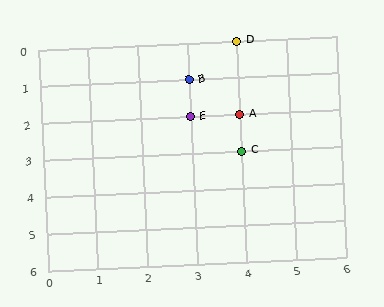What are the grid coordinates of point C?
Point C is at grid coordinates (4, 3).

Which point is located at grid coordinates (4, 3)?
Point C is at (4, 3).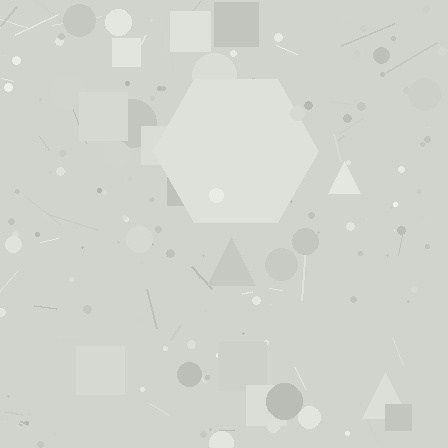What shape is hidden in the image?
A hexagon is hidden in the image.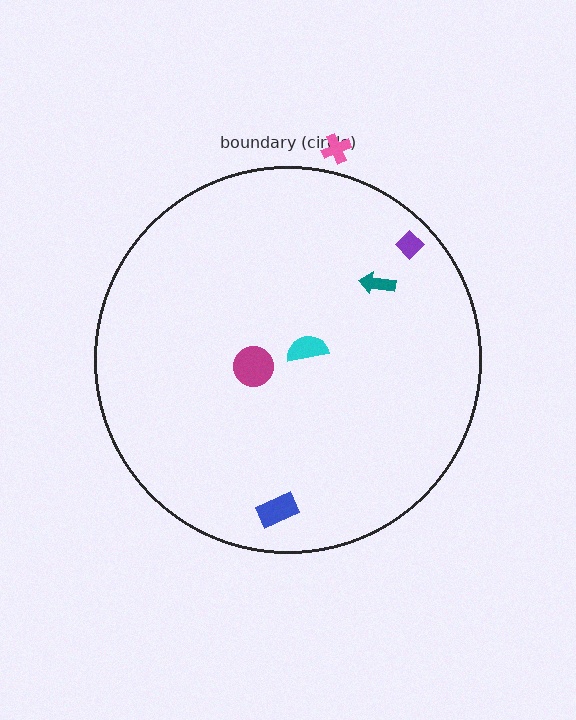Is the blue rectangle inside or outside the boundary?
Inside.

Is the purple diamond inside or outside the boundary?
Inside.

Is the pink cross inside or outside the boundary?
Outside.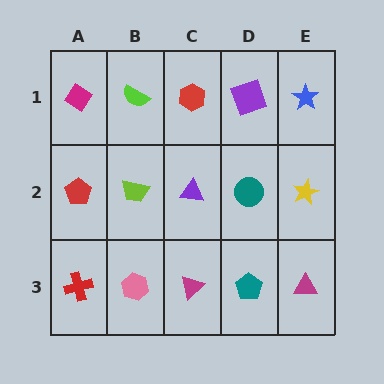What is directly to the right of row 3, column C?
A teal pentagon.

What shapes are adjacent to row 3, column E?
A yellow star (row 2, column E), a teal pentagon (row 3, column D).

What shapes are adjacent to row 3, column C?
A purple triangle (row 2, column C), a pink hexagon (row 3, column B), a teal pentagon (row 3, column D).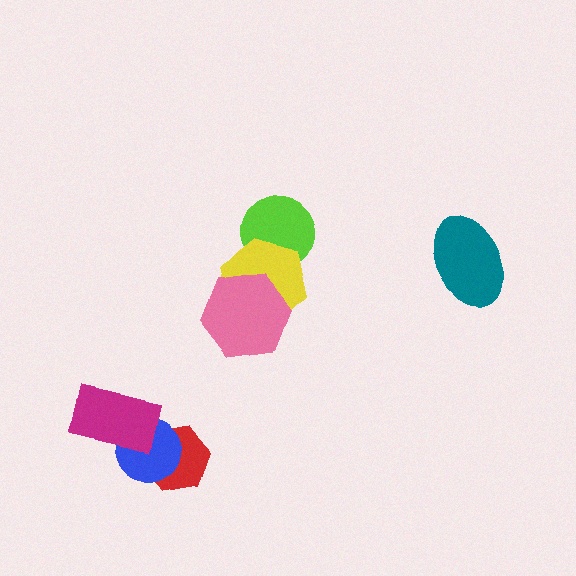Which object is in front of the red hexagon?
The blue circle is in front of the red hexagon.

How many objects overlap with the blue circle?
2 objects overlap with the blue circle.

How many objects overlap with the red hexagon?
1 object overlaps with the red hexagon.